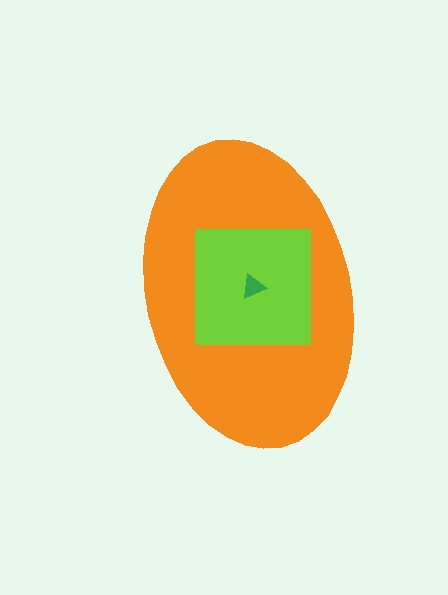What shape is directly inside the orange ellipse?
The lime square.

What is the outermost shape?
The orange ellipse.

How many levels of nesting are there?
3.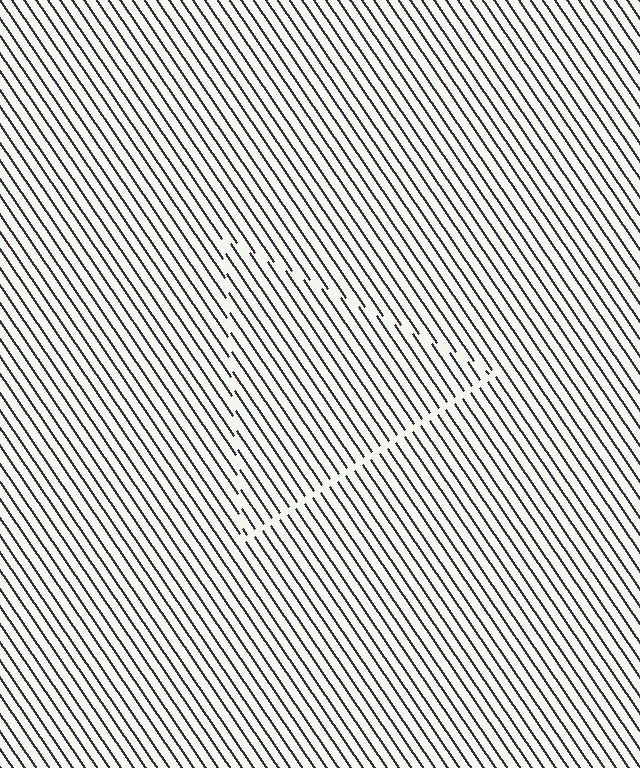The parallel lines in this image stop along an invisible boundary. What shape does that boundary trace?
An illusory triangle. The interior of the shape contains the same grating, shifted by half a period — the contour is defined by the phase discontinuity where line-ends from the inner and outer gratings abut.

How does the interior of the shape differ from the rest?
The interior of the shape contains the same grating, shifted by half a period — the contour is defined by the phase discontinuity where line-ends from the inner and outer gratings abut.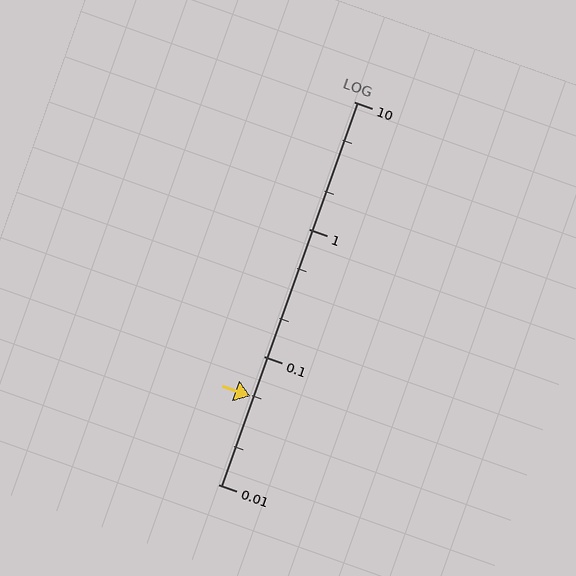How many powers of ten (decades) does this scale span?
The scale spans 3 decades, from 0.01 to 10.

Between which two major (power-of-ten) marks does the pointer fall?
The pointer is between 0.01 and 0.1.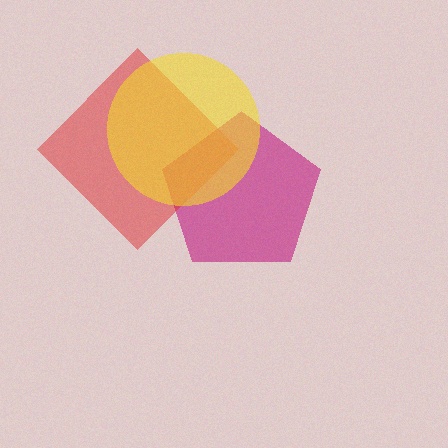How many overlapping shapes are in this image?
There are 3 overlapping shapes in the image.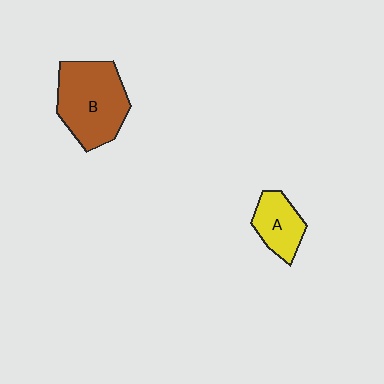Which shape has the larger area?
Shape B (brown).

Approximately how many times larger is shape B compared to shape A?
Approximately 2.0 times.